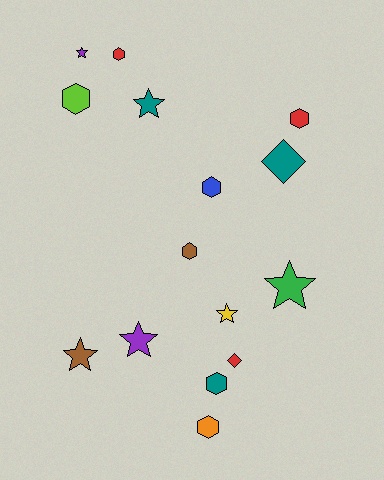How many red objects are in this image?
There are 3 red objects.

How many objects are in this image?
There are 15 objects.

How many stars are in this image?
There are 6 stars.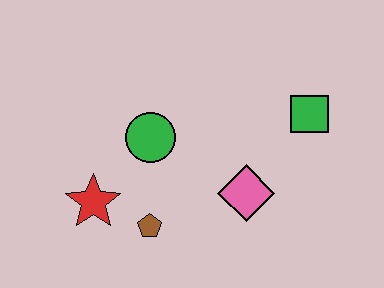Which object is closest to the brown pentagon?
The red star is closest to the brown pentagon.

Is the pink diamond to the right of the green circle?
Yes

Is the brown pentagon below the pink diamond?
Yes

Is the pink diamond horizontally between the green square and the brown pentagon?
Yes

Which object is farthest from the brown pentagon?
The green square is farthest from the brown pentagon.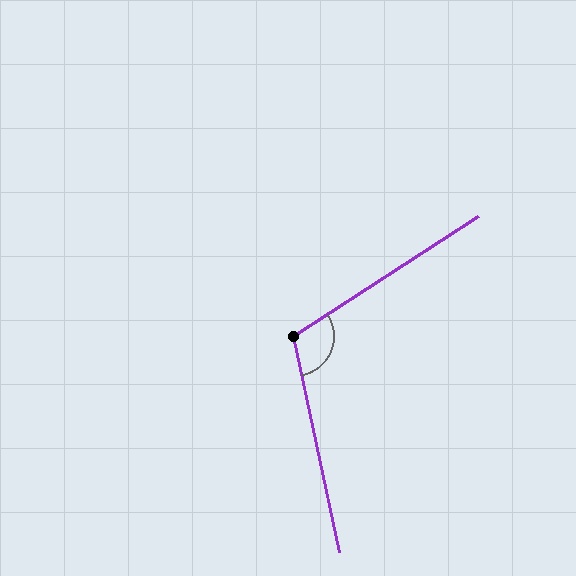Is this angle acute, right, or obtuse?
It is obtuse.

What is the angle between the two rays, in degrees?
Approximately 111 degrees.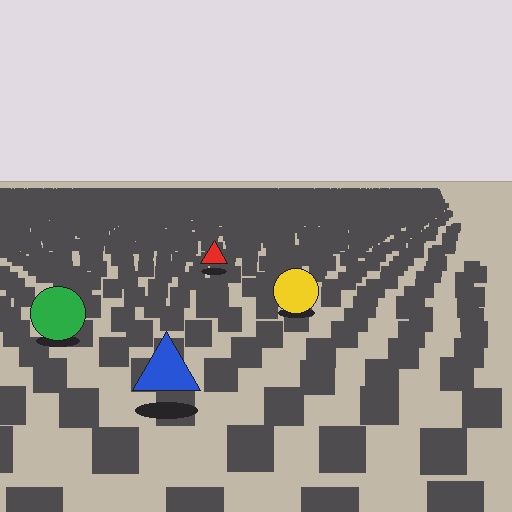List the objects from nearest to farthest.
From nearest to farthest: the blue triangle, the green circle, the yellow circle, the red triangle.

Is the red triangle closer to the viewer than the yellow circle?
No. The yellow circle is closer — you can tell from the texture gradient: the ground texture is coarser near it.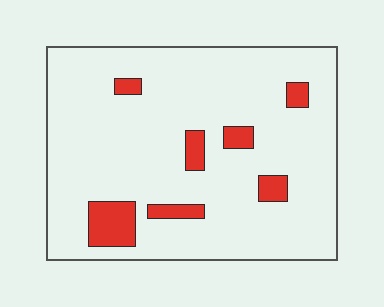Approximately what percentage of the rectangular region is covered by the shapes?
Approximately 10%.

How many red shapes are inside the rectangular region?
7.